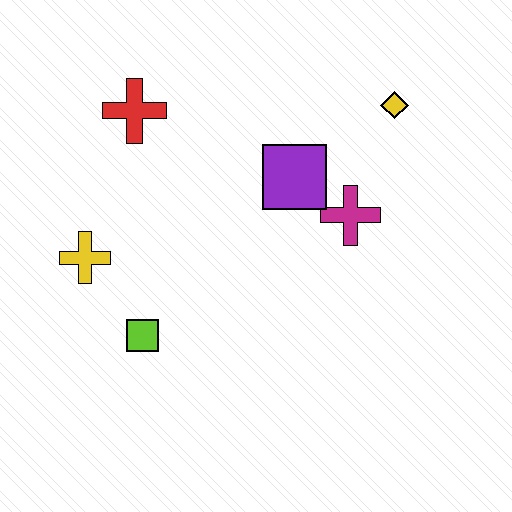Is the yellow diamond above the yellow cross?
Yes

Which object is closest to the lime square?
The yellow cross is closest to the lime square.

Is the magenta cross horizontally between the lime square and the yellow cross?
No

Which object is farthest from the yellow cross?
The yellow diamond is farthest from the yellow cross.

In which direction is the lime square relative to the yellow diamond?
The lime square is to the left of the yellow diamond.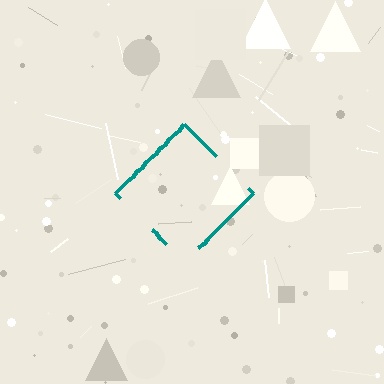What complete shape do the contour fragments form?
The contour fragments form a diamond.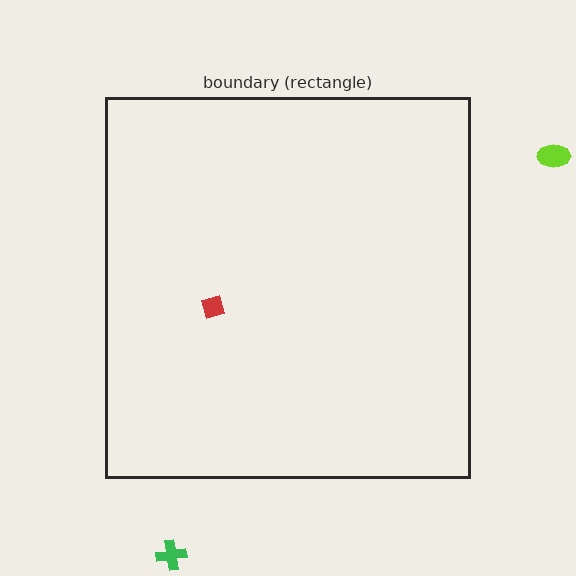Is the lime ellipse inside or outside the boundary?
Outside.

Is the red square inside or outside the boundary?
Inside.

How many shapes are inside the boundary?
1 inside, 2 outside.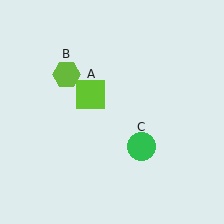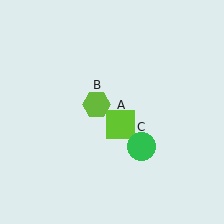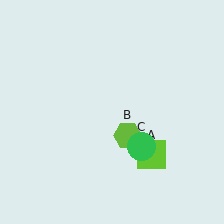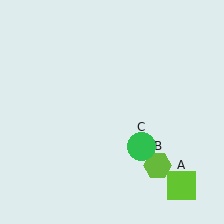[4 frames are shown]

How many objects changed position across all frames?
2 objects changed position: lime square (object A), lime hexagon (object B).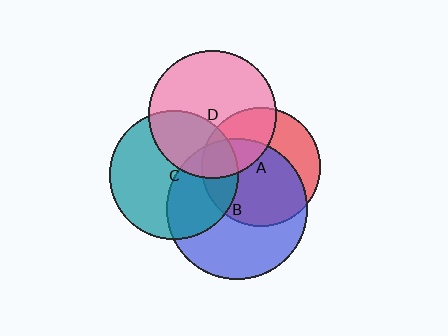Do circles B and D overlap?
Yes.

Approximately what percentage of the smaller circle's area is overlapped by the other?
Approximately 20%.